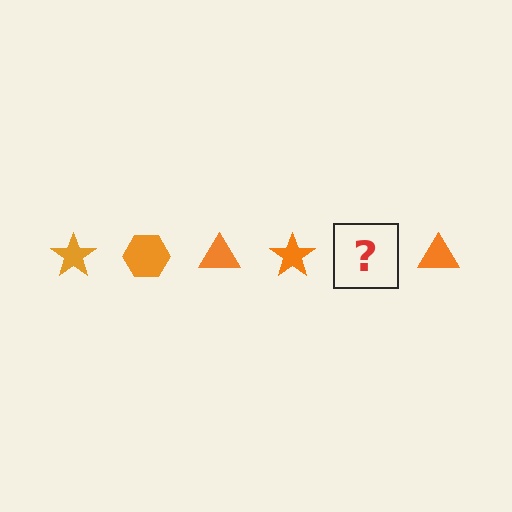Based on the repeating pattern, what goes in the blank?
The blank should be an orange hexagon.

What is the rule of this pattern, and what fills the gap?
The rule is that the pattern cycles through star, hexagon, triangle shapes in orange. The gap should be filled with an orange hexagon.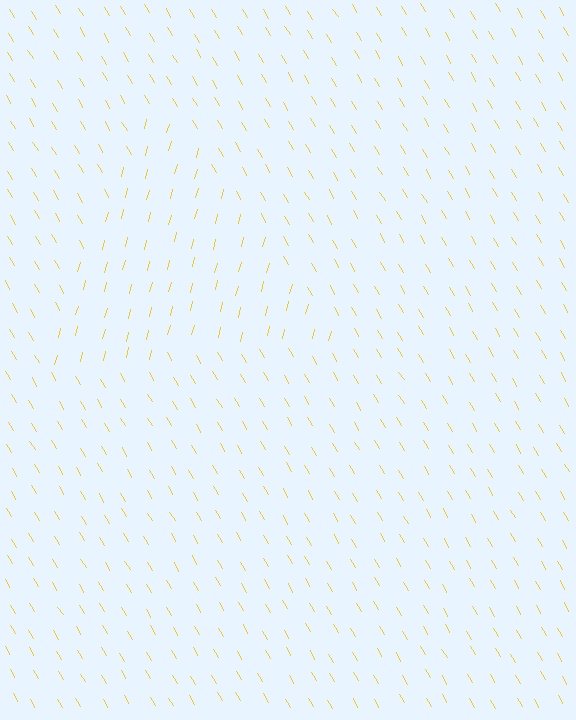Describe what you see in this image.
The image is filled with small yellow line segments. A triangle region in the image has lines oriented differently from the surrounding lines, creating a visible texture boundary.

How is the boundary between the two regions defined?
The boundary is defined purely by a change in line orientation (approximately 45 degrees difference). All lines are the same color and thickness.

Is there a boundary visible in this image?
Yes, there is a texture boundary formed by a change in line orientation.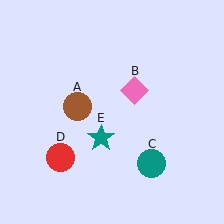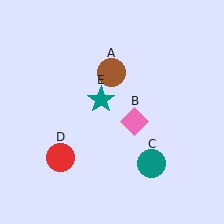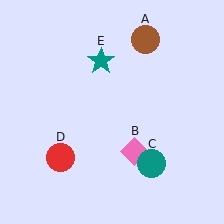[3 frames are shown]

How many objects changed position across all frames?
3 objects changed position: brown circle (object A), pink diamond (object B), teal star (object E).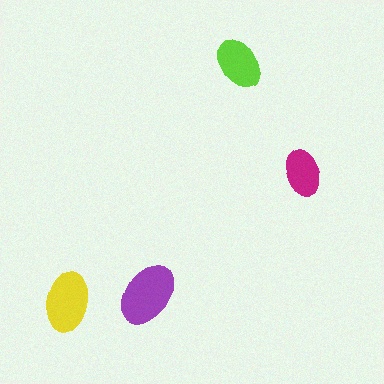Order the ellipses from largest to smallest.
the purple one, the yellow one, the lime one, the magenta one.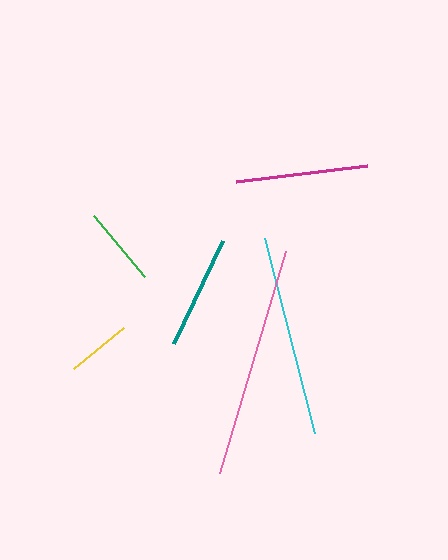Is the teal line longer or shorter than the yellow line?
The teal line is longer than the yellow line.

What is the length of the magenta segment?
The magenta segment is approximately 132 pixels long.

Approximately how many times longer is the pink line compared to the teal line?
The pink line is approximately 2.0 times the length of the teal line.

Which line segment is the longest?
The pink line is the longest at approximately 231 pixels.